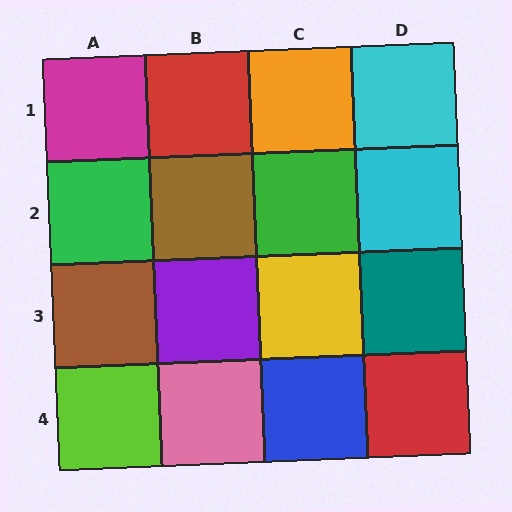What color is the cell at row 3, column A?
Brown.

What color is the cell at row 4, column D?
Red.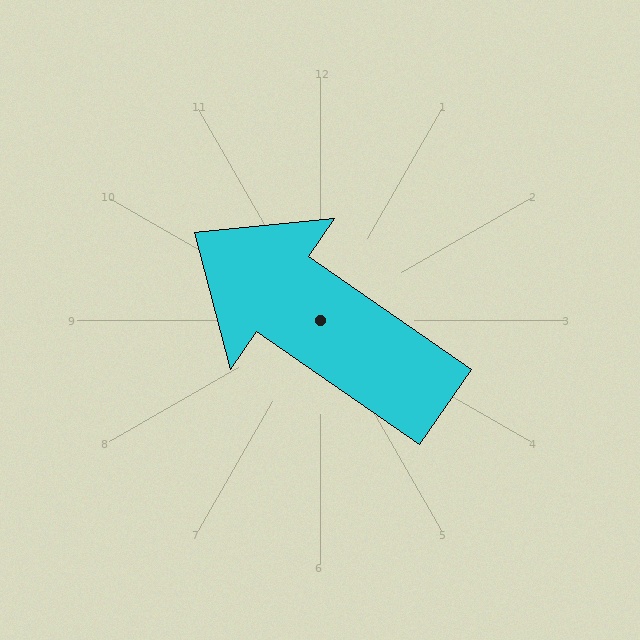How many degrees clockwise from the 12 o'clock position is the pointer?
Approximately 305 degrees.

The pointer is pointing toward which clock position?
Roughly 10 o'clock.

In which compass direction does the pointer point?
Northwest.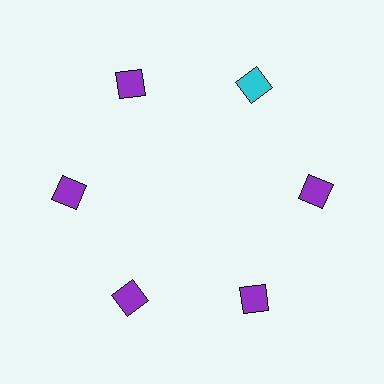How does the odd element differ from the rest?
It has a different color: cyan instead of purple.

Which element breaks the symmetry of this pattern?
The cyan diamond at roughly the 1 o'clock position breaks the symmetry. All other shapes are purple diamonds.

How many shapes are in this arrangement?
There are 6 shapes arranged in a ring pattern.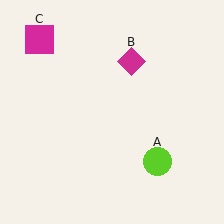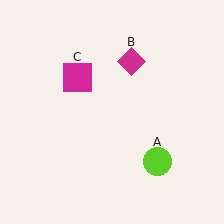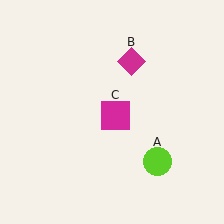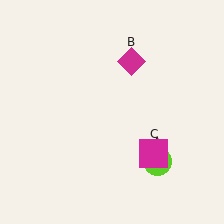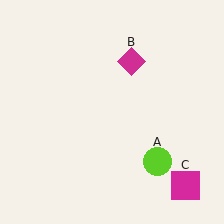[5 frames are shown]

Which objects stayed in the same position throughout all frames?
Lime circle (object A) and magenta diamond (object B) remained stationary.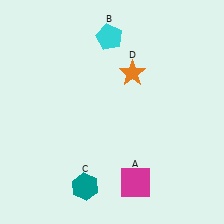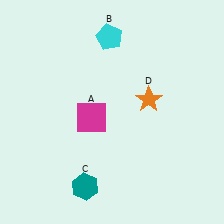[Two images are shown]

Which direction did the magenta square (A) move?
The magenta square (A) moved up.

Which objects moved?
The objects that moved are: the magenta square (A), the orange star (D).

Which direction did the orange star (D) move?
The orange star (D) moved down.